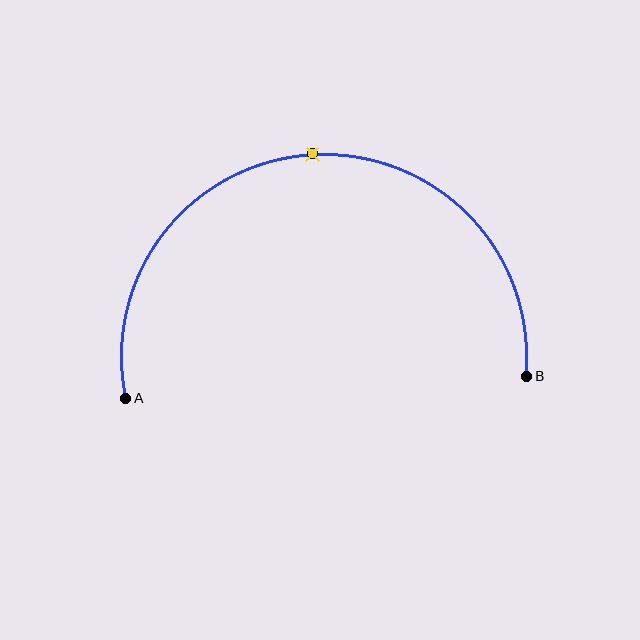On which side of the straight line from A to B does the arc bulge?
The arc bulges above the straight line connecting A and B.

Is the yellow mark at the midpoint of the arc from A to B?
Yes. The yellow mark lies on the arc at equal arc-length from both A and B — it is the arc midpoint.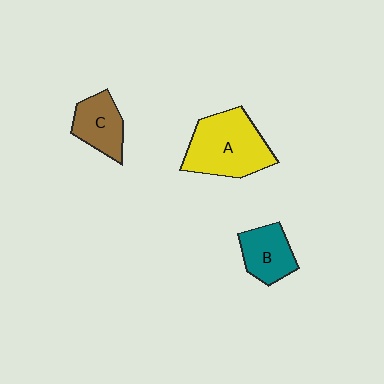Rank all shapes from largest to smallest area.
From largest to smallest: A (yellow), C (brown), B (teal).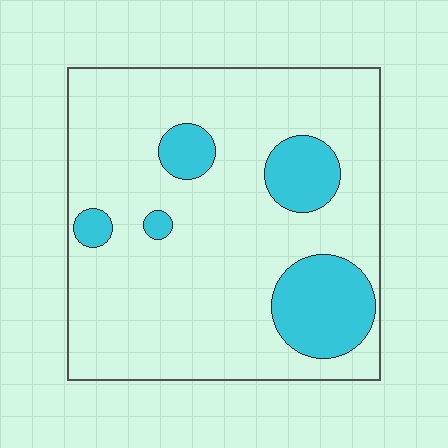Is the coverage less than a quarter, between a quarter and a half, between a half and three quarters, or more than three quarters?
Less than a quarter.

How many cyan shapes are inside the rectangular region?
5.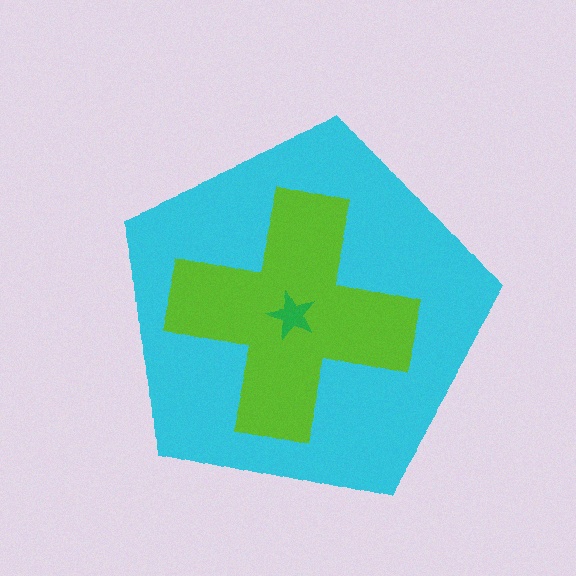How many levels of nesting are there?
3.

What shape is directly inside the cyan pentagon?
The lime cross.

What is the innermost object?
The green star.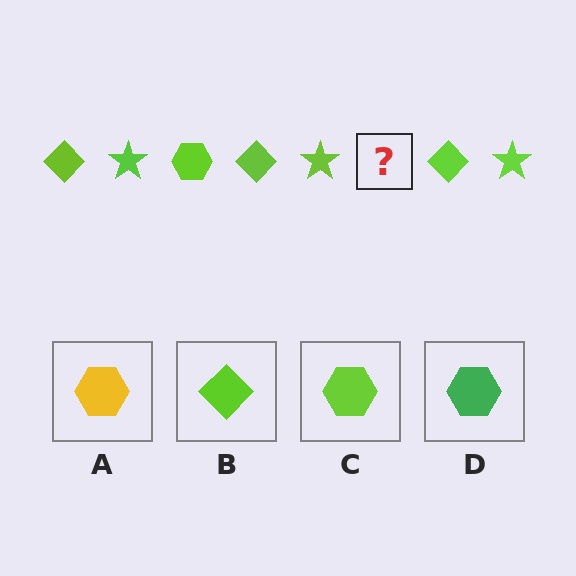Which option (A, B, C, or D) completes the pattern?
C.